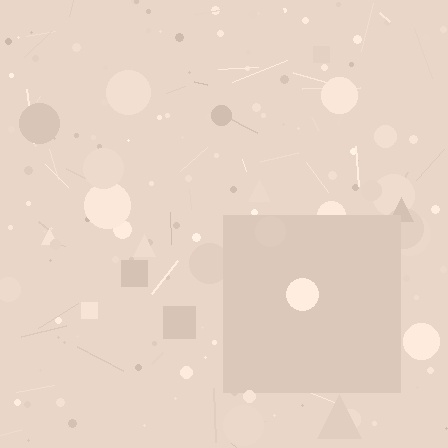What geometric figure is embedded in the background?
A square is embedded in the background.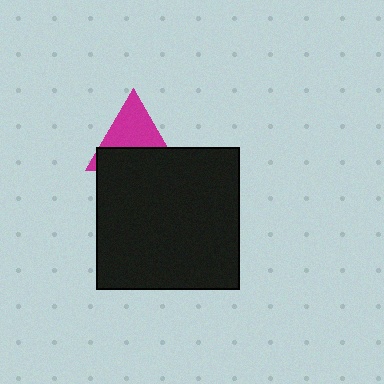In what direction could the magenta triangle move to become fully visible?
The magenta triangle could move up. That would shift it out from behind the black square entirely.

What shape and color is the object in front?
The object in front is a black square.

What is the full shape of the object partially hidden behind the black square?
The partially hidden object is a magenta triangle.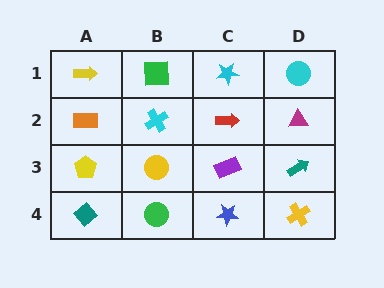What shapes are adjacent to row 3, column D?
A magenta triangle (row 2, column D), a yellow cross (row 4, column D), a purple rectangle (row 3, column C).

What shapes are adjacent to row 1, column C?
A red arrow (row 2, column C), a green square (row 1, column B), a cyan circle (row 1, column D).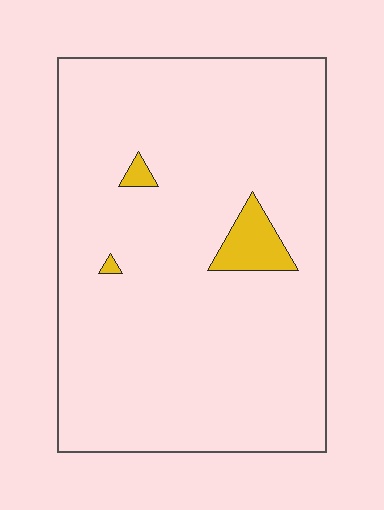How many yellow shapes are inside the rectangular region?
3.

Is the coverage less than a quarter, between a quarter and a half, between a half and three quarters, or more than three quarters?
Less than a quarter.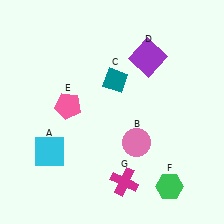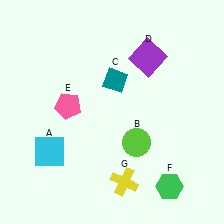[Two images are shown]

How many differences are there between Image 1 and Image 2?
There are 2 differences between the two images.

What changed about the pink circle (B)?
In Image 1, B is pink. In Image 2, it changed to lime.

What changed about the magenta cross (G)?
In Image 1, G is magenta. In Image 2, it changed to yellow.